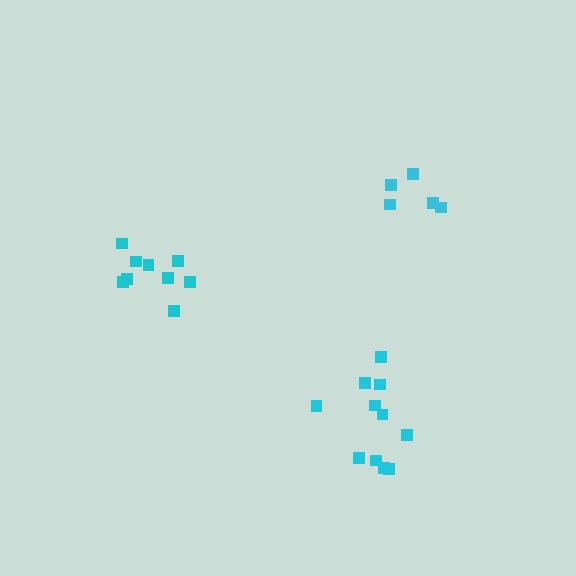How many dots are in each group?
Group 1: 9 dots, Group 2: 5 dots, Group 3: 11 dots (25 total).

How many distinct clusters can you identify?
There are 3 distinct clusters.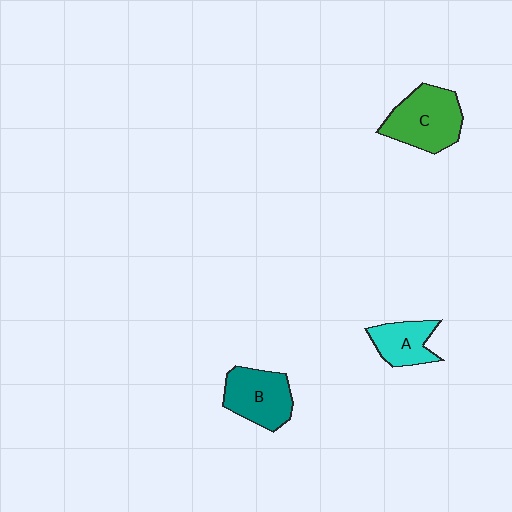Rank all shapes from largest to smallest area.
From largest to smallest: C (green), B (teal), A (cyan).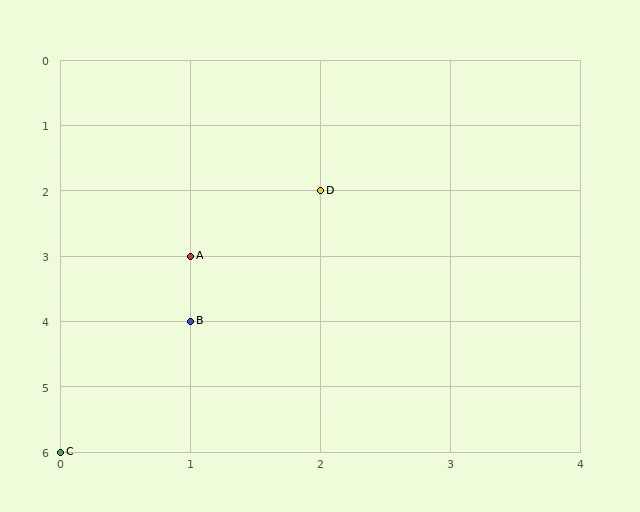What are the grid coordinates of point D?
Point D is at grid coordinates (2, 2).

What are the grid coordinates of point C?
Point C is at grid coordinates (0, 6).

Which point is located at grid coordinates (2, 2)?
Point D is at (2, 2).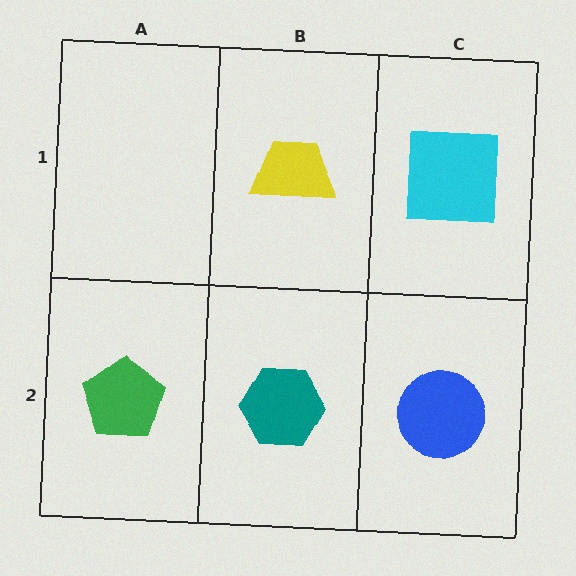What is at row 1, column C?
A cyan square.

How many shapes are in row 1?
2 shapes.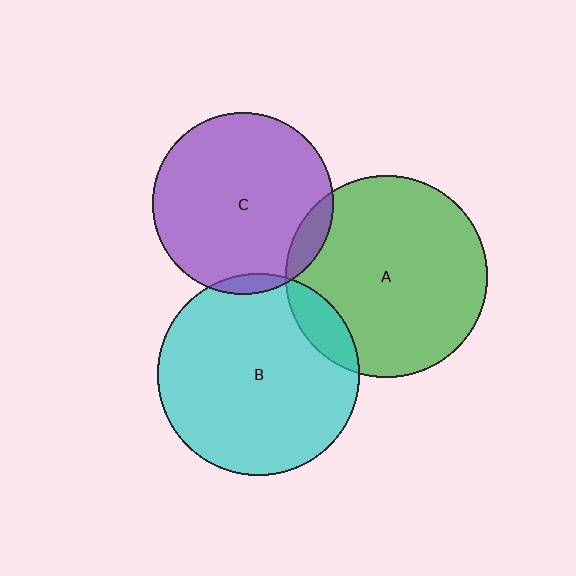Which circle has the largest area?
Circle B (cyan).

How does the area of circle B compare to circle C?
Approximately 1.2 times.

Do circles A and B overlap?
Yes.